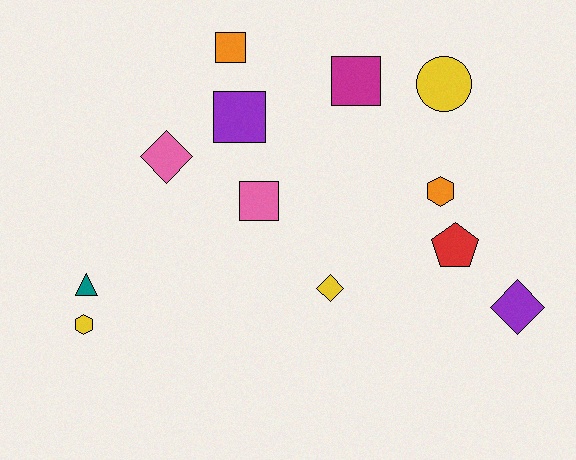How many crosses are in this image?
There are no crosses.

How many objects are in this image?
There are 12 objects.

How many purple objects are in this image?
There are 2 purple objects.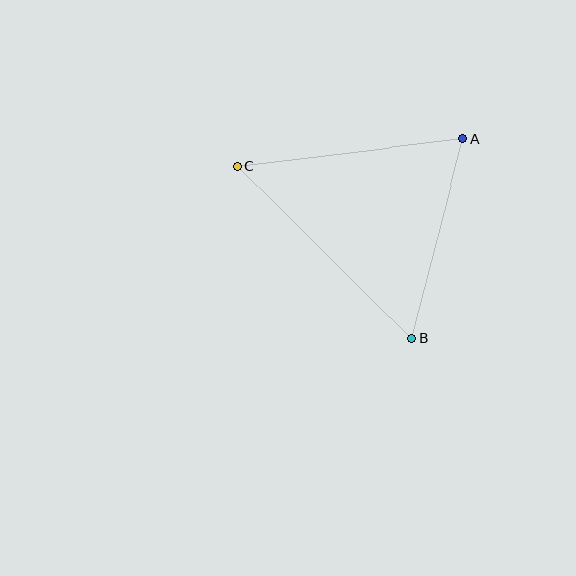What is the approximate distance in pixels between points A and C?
The distance between A and C is approximately 227 pixels.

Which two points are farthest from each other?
Points B and C are farthest from each other.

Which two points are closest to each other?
Points A and B are closest to each other.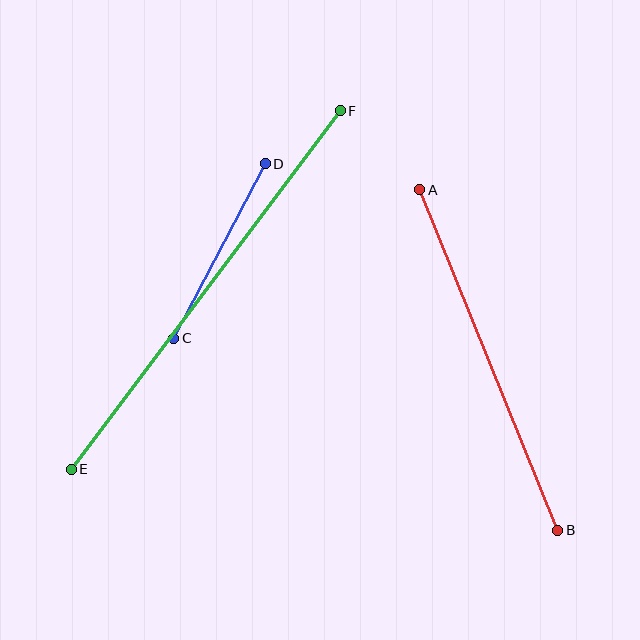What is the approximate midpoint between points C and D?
The midpoint is at approximately (220, 251) pixels.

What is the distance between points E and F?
The distance is approximately 448 pixels.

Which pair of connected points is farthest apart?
Points E and F are farthest apart.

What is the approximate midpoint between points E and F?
The midpoint is at approximately (206, 290) pixels.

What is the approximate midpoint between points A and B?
The midpoint is at approximately (489, 360) pixels.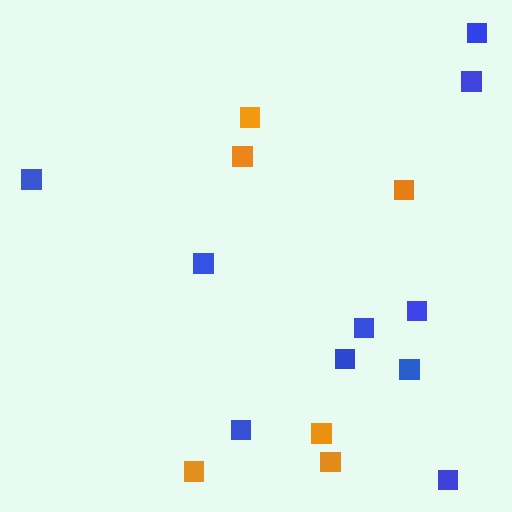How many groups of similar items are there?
There are 2 groups: one group of blue squares (10) and one group of orange squares (6).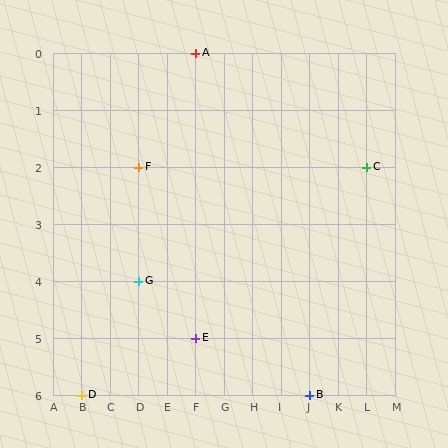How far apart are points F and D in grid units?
Points F and D are 2 columns and 4 rows apart (about 4.5 grid units diagonally).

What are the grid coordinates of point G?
Point G is at grid coordinates (D, 4).